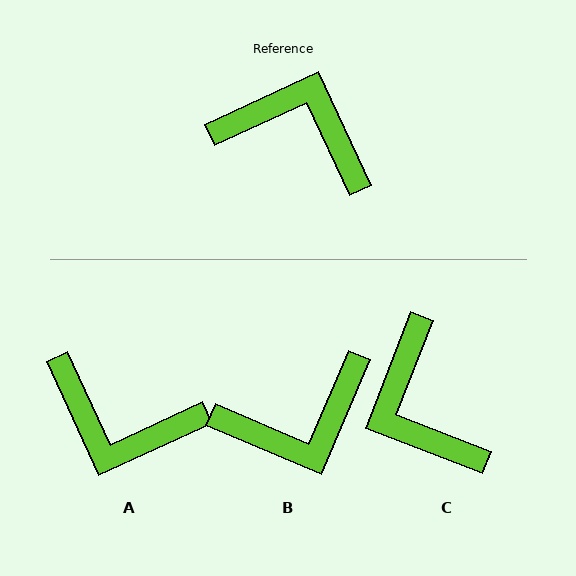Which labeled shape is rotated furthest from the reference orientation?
A, about 180 degrees away.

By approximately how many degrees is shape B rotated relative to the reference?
Approximately 138 degrees clockwise.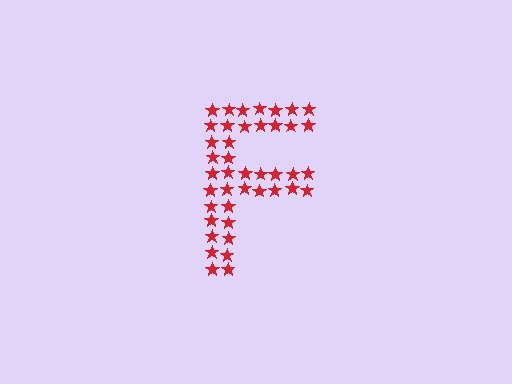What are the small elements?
The small elements are stars.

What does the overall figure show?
The overall figure shows the letter F.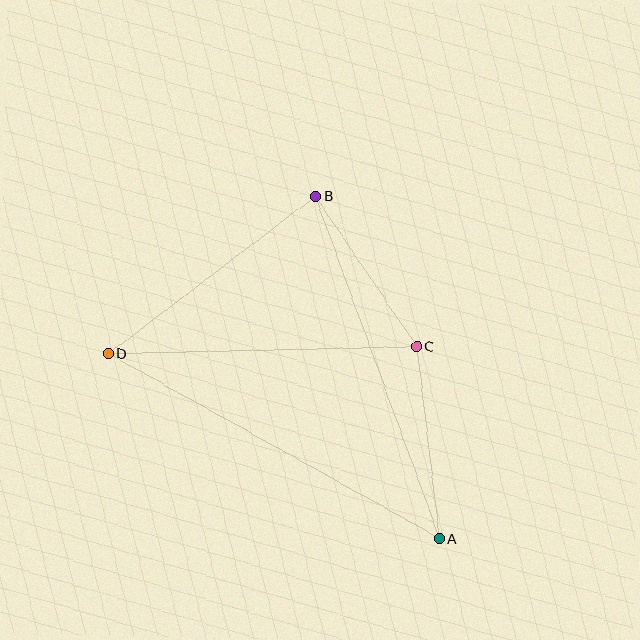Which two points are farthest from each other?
Points A and D are farthest from each other.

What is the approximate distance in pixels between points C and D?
The distance between C and D is approximately 309 pixels.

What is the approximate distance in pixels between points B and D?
The distance between B and D is approximately 260 pixels.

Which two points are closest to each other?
Points B and C are closest to each other.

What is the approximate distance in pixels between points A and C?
The distance between A and C is approximately 193 pixels.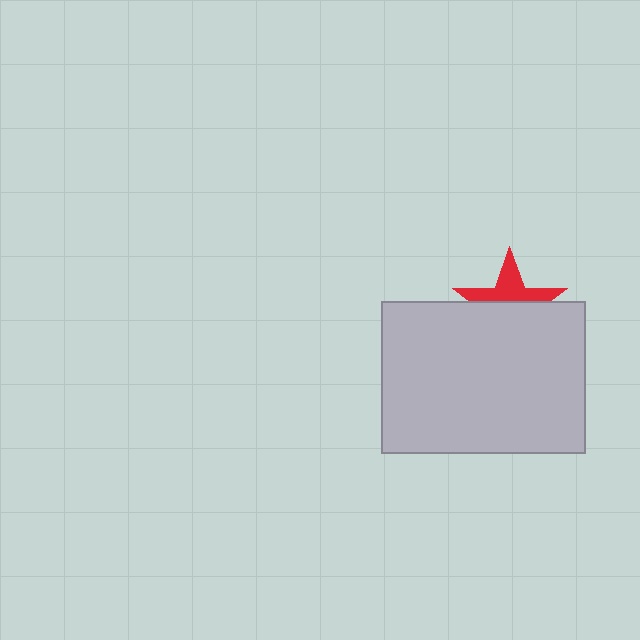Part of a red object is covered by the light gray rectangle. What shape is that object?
It is a star.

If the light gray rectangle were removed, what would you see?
You would see the complete red star.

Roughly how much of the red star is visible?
About half of it is visible (roughly 45%).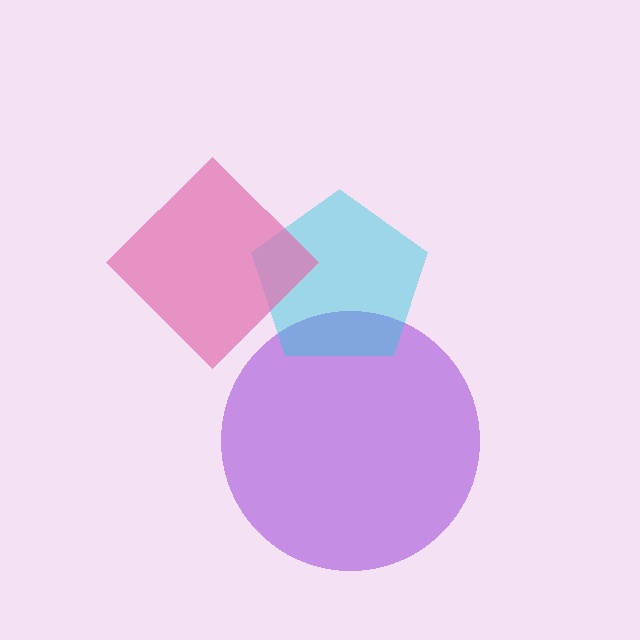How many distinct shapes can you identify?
There are 3 distinct shapes: a purple circle, a cyan pentagon, a pink diamond.